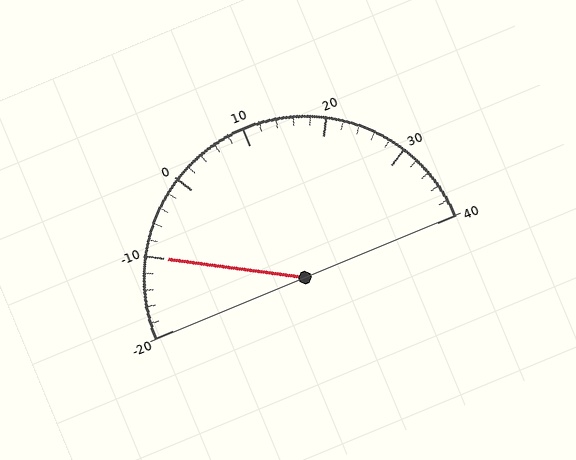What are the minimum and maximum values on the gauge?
The gauge ranges from -20 to 40.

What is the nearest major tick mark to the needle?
The nearest major tick mark is -10.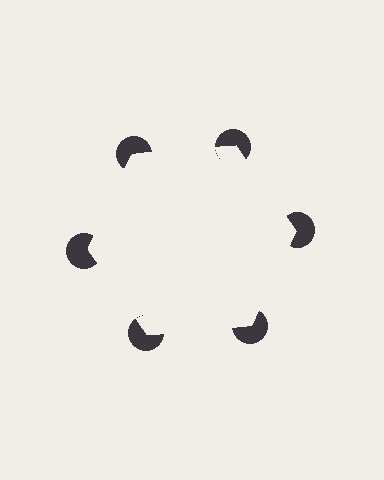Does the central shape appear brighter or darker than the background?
It typically appears slightly brighter than the background, even though no actual brightness change is drawn.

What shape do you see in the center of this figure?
An illusory hexagon — its edges are inferred from the aligned wedge cuts in the pac-man discs, not physically drawn.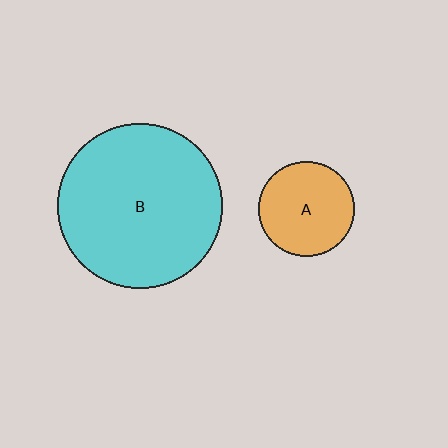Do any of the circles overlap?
No, none of the circles overlap.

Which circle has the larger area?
Circle B (cyan).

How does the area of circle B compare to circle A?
Approximately 3.0 times.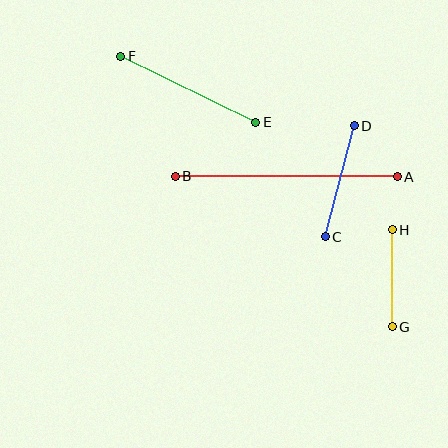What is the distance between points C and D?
The distance is approximately 115 pixels.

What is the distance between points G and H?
The distance is approximately 97 pixels.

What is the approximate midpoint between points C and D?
The midpoint is at approximately (340, 181) pixels.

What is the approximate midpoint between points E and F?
The midpoint is at approximately (188, 89) pixels.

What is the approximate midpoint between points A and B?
The midpoint is at approximately (286, 177) pixels.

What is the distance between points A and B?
The distance is approximately 222 pixels.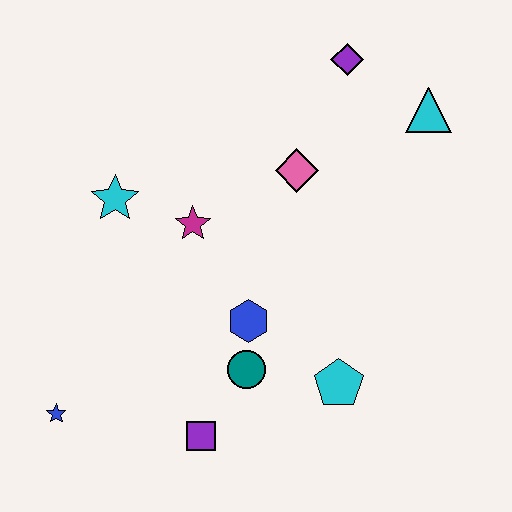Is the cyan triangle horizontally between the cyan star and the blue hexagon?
No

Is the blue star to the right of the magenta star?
No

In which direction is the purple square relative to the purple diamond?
The purple square is below the purple diamond.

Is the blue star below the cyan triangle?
Yes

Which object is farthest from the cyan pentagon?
The purple diamond is farthest from the cyan pentagon.